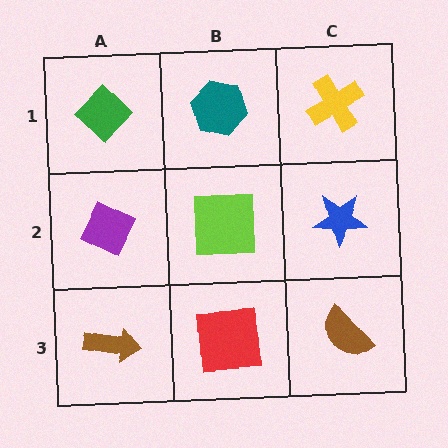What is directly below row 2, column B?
A red square.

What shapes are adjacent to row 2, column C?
A yellow cross (row 1, column C), a brown semicircle (row 3, column C), a lime square (row 2, column B).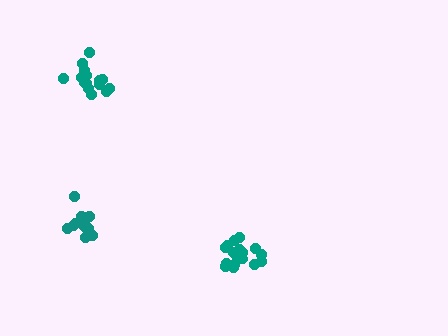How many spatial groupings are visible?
There are 3 spatial groupings.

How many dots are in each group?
Group 1: 12 dots, Group 2: 18 dots, Group 3: 16 dots (46 total).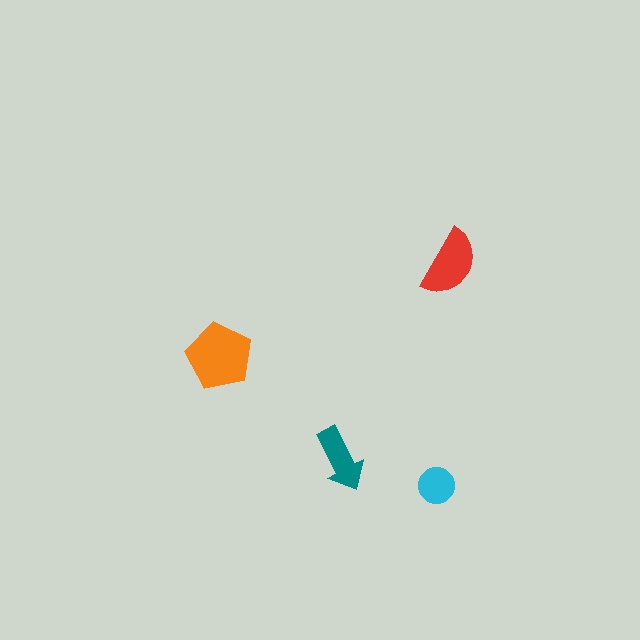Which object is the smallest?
The cyan circle.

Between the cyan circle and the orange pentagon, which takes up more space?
The orange pentagon.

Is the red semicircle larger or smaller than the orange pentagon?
Smaller.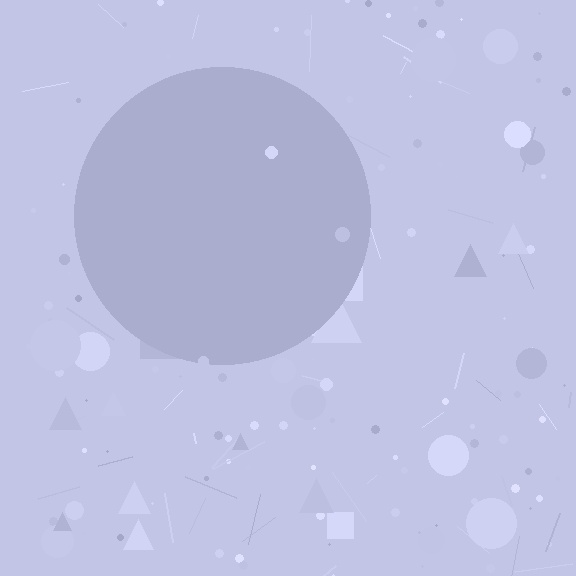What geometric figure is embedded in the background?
A circle is embedded in the background.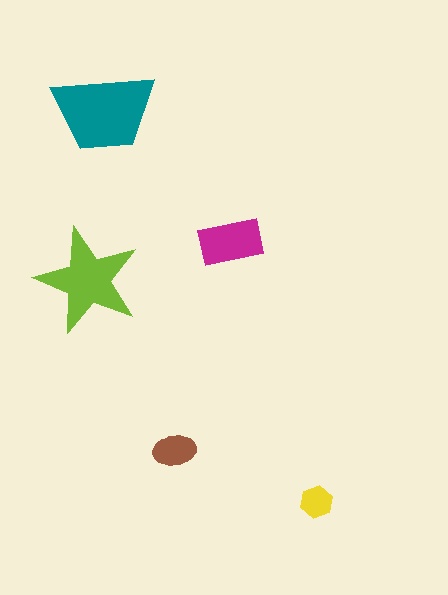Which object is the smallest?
The yellow hexagon.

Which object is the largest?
The teal trapezoid.